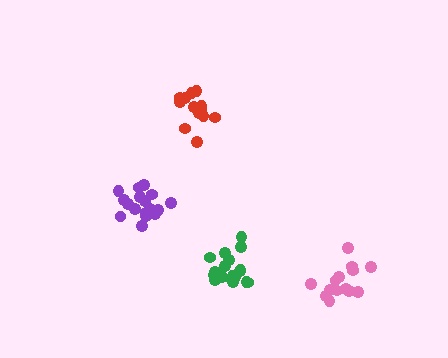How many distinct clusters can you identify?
There are 4 distinct clusters.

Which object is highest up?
The red cluster is topmost.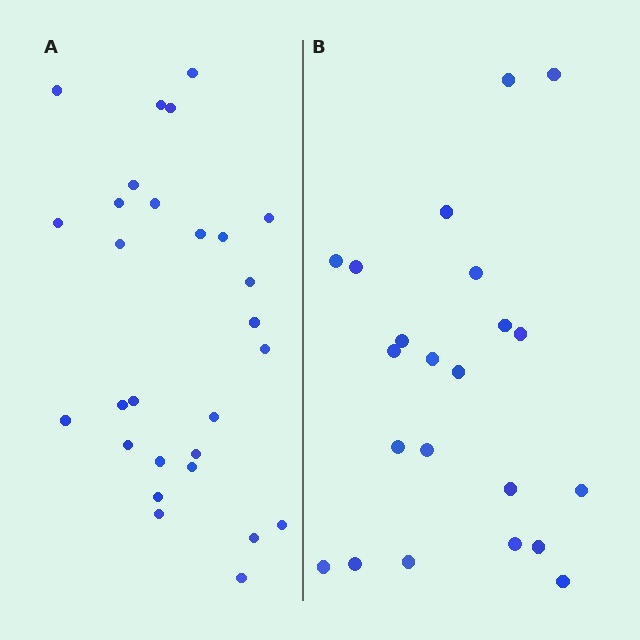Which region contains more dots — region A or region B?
Region A (the left region) has more dots.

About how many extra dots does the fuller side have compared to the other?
Region A has about 6 more dots than region B.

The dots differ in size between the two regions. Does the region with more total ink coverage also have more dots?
No. Region B has more total ink coverage because its dots are larger, but region A actually contains more individual dots. Total area can be misleading — the number of items is what matters here.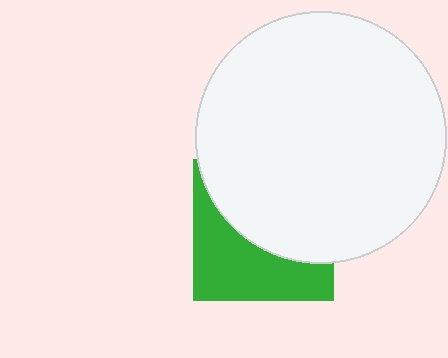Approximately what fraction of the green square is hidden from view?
Roughly 56% of the green square is hidden behind the white circle.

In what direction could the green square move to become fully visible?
The green square could move down. That would shift it out from behind the white circle entirely.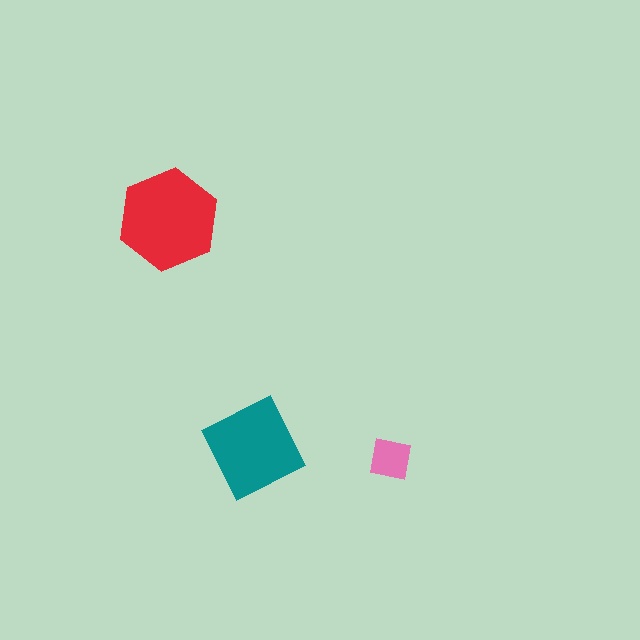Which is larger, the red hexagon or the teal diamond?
The red hexagon.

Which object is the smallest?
The pink square.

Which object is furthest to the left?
The red hexagon is leftmost.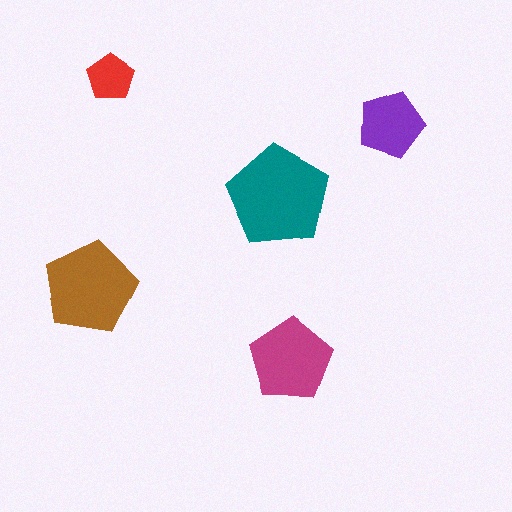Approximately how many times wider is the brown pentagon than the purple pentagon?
About 1.5 times wider.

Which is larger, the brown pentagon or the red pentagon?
The brown one.